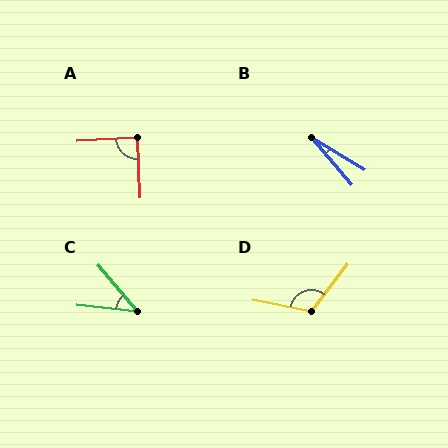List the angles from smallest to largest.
B (19°), C (43°), A (89°), D (116°).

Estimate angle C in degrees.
Approximately 43 degrees.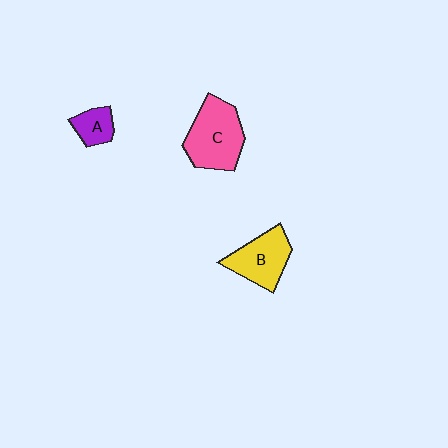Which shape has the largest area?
Shape C (pink).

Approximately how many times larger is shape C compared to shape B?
Approximately 1.3 times.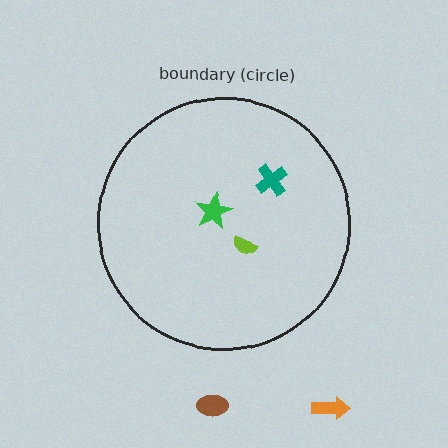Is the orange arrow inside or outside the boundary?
Outside.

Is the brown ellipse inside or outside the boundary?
Outside.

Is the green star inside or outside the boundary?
Inside.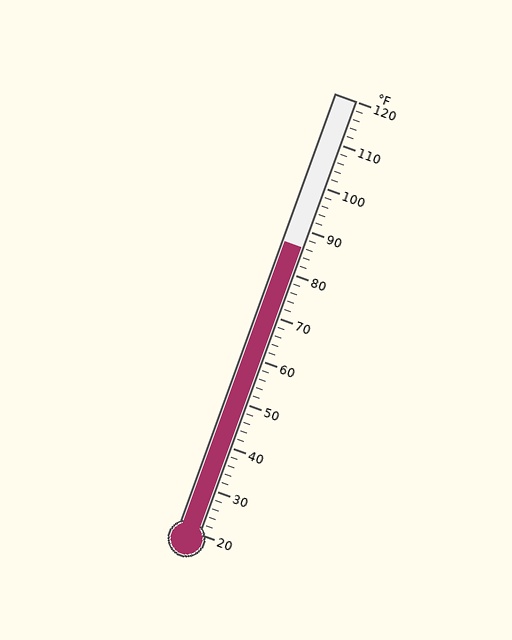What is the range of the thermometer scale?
The thermometer scale ranges from 20°F to 120°F.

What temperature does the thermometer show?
The thermometer shows approximately 86°F.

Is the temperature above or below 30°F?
The temperature is above 30°F.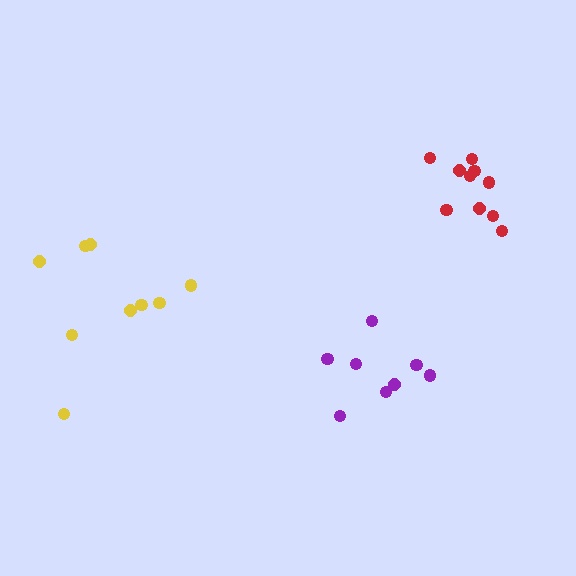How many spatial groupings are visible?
There are 3 spatial groupings.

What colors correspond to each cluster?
The clusters are colored: red, purple, yellow.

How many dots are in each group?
Group 1: 10 dots, Group 2: 8 dots, Group 3: 9 dots (27 total).